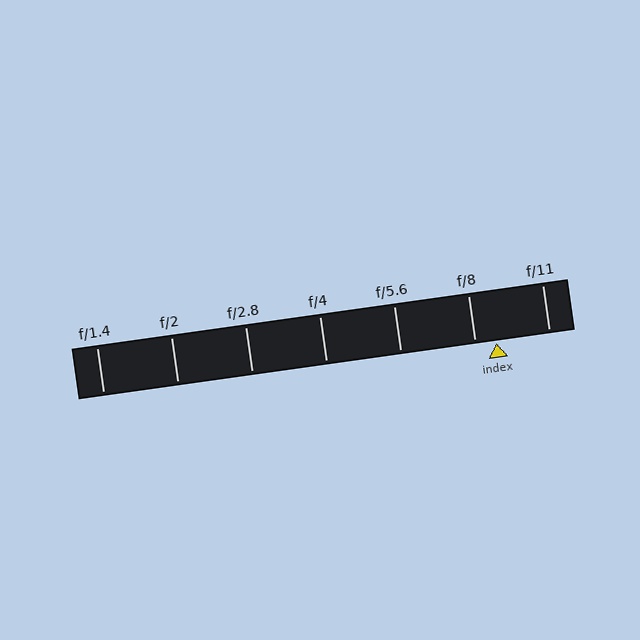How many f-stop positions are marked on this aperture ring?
There are 7 f-stop positions marked.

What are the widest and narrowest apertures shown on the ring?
The widest aperture shown is f/1.4 and the narrowest is f/11.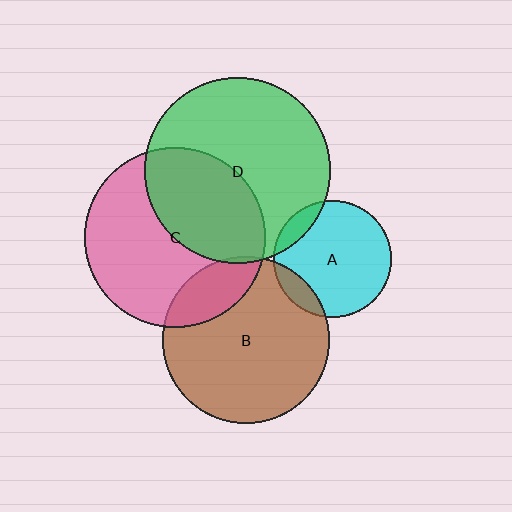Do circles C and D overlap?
Yes.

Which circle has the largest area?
Circle D (green).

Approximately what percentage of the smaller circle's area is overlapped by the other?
Approximately 40%.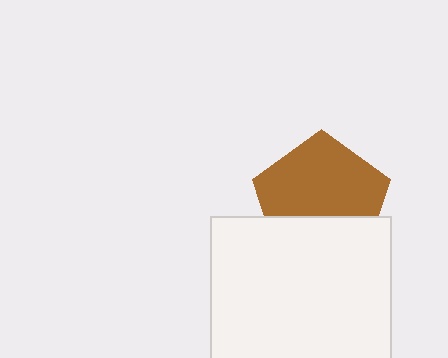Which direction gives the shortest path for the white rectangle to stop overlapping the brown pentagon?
Moving down gives the shortest separation.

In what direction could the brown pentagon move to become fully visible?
The brown pentagon could move up. That would shift it out from behind the white rectangle entirely.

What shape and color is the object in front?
The object in front is a white rectangle.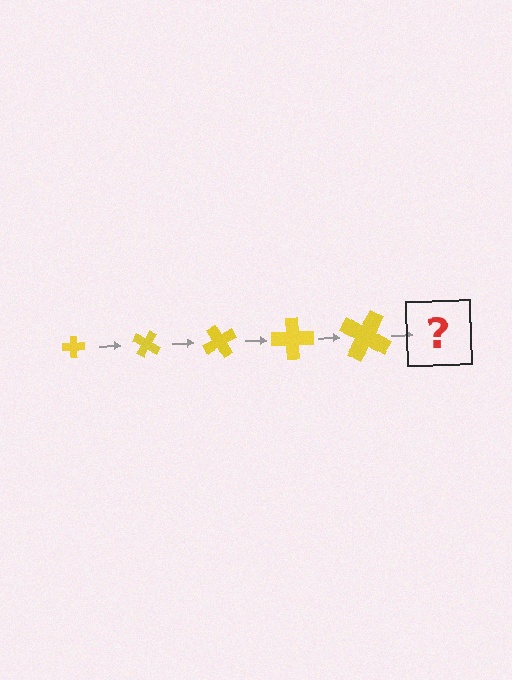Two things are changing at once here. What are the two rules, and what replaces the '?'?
The two rules are that the cross grows larger each step and it rotates 30 degrees each step. The '?' should be a cross, larger than the previous one and rotated 150 degrees from the start.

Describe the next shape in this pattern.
It should be a cross, larger than the previous one and rotated 150 degrees from the start.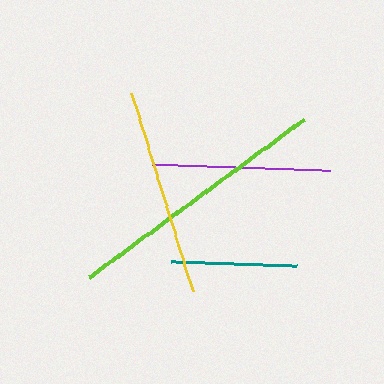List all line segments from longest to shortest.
From longest to shortest: lime, yellow, purple, teal.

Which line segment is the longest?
The lime line is the longest at approximately 265 pixels.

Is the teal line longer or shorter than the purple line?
The purple line is longer than the teal line.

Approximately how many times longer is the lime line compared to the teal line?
The lime line is approximately 2.1 times the length of the teal line.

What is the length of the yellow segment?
The yellow segment is approximately 207 pixels long.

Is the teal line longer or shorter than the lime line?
The lime line is longer than the teal line.